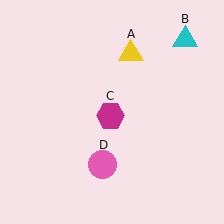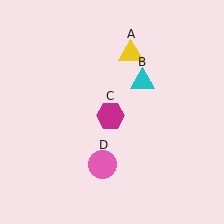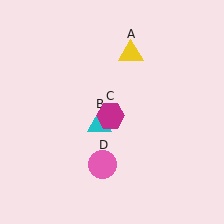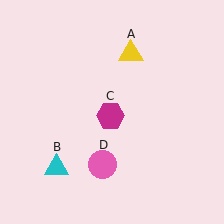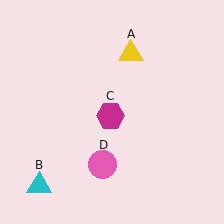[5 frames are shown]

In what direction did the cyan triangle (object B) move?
The cyan triangle (object B) moved down and to the left.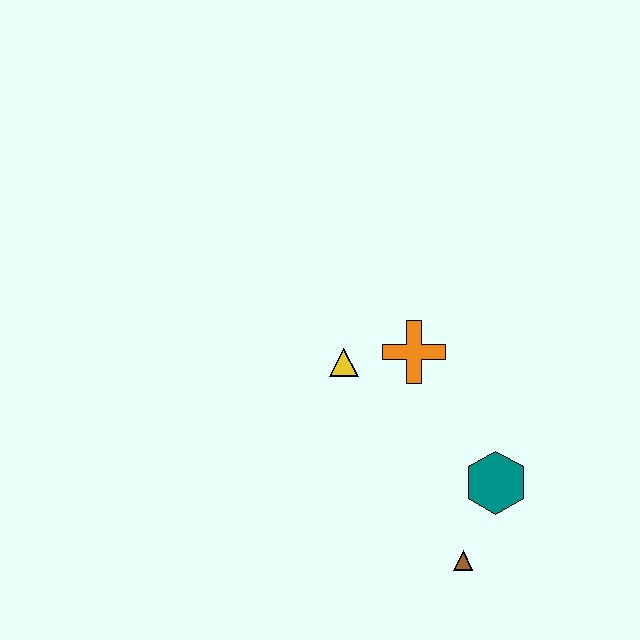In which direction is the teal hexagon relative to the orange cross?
The teal hexagon is below the orange cross.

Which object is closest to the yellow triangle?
The orange cross is closest to the yellow triangle.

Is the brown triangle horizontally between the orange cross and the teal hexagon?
Yes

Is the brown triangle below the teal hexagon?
Yes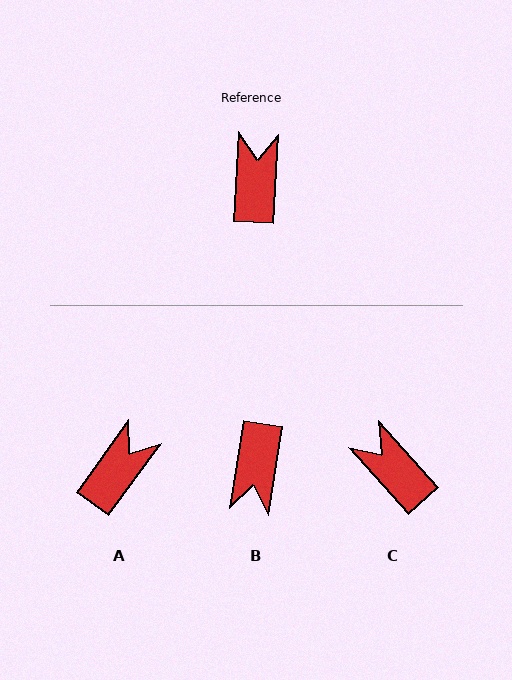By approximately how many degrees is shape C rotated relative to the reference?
Approximately 45 degrees counter-clockwise.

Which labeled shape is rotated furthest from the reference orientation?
B, about 174 degrees away.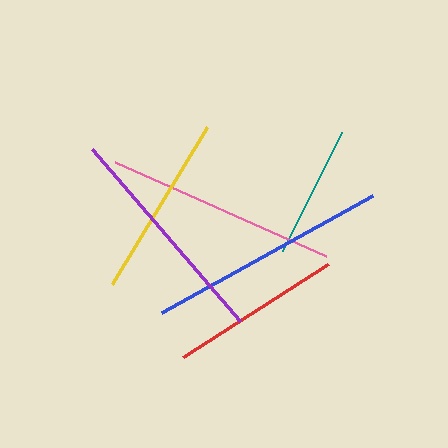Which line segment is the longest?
The blue line is the longest at approximately 241 pixels.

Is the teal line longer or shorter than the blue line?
The blue line is longer than the teal line.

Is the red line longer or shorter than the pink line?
The pink line is longer than the red line.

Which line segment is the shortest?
The teal line is the shortest at approximately 132 pixels.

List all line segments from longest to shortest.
From longest to shortest: blue, pink, purple, yellow, red, teal.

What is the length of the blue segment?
The blue segment is approximately 241 pixels long.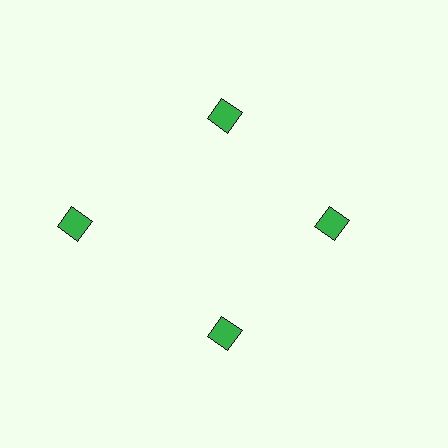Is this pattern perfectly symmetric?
No. The 4 green diamonds are arranged in a ring, but one element near the 9 o'clock position is pushed outward from the center, breaking the 4-fold rotational symmetry.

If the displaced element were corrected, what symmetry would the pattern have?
It would have 4-fold rotational symmetry — the pattern would map onto itself every 90 degrees.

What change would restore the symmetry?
The symmetry would be restored by moving it inward, back onto the ring so that all 4 diamonds sit at equal angles and equal distance from the center.